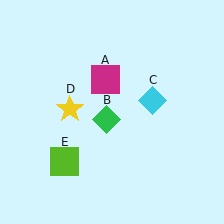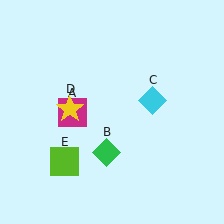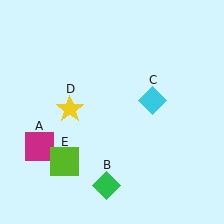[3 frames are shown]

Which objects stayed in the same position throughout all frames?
Cyan diamond (object C) and yellow star (object D) and lime square (object E) remained stationary.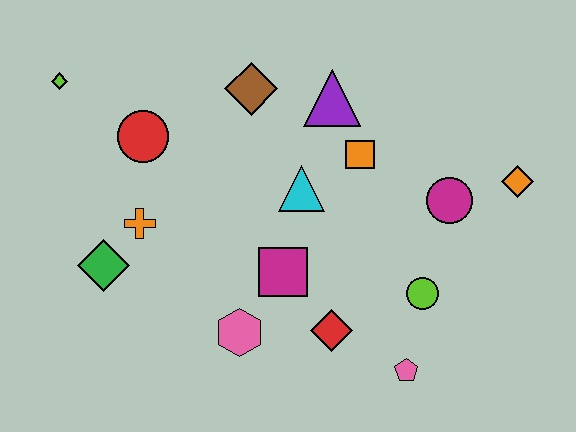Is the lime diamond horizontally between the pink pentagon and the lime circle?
No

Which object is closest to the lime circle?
The pink pentagon is closest to the lime circle.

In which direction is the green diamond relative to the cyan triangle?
The green diamond is to the left of the cyan triangle.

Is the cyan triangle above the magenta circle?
Yes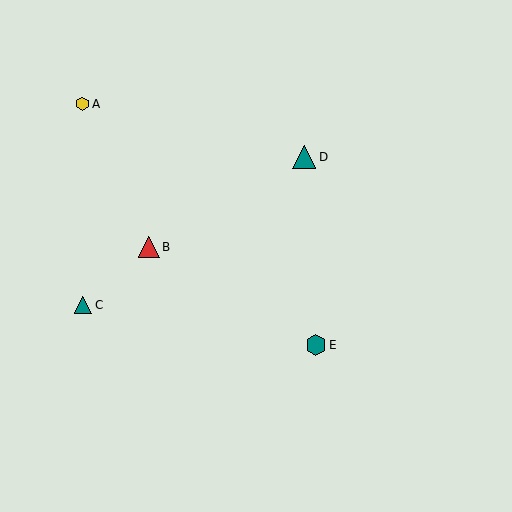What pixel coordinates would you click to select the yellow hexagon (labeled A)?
Click at (82, 104) to select the yellow hexagon A.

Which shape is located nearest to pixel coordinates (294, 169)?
The teal triangle (labeled D) at (304, 157) is nearest to that location.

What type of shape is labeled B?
Shape B is a red triangle.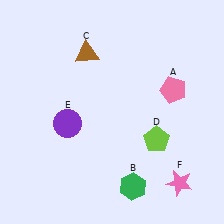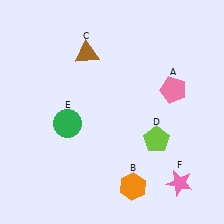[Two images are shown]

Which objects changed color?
B changed from green to orange. E changed from purple to green.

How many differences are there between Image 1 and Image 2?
There are 2 differences between the two images.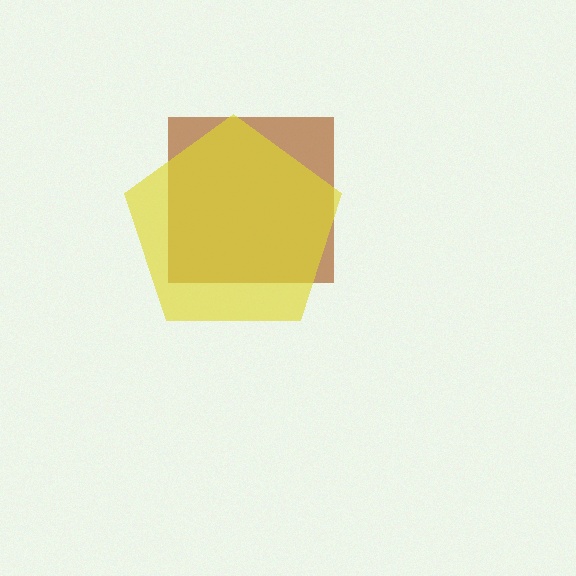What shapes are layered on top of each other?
The layered shapes are: a brown square, a yellow pentagon.